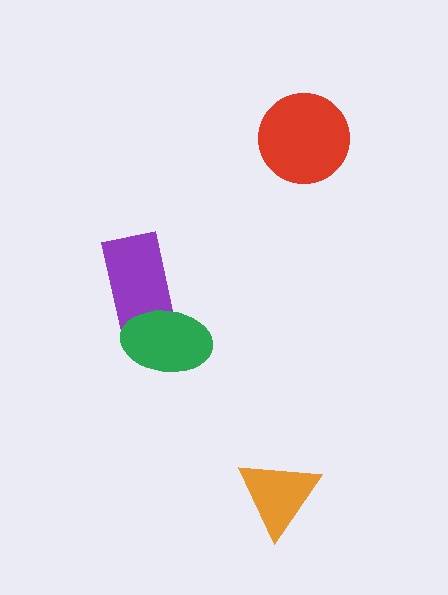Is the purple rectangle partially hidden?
Yes, it is partially covered by another shape.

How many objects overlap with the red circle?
0 objects overlap with the red circle.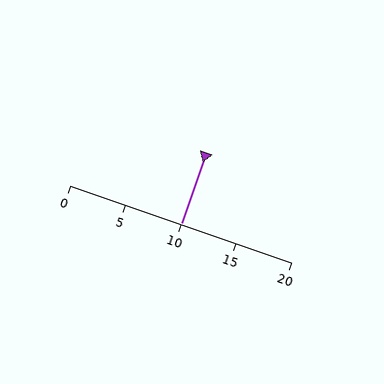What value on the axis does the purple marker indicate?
The marker indicates approximately 10.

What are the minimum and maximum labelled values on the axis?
The axis runs from 0 to 20.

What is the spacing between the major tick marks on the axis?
The major ticks are spaced 5 apart.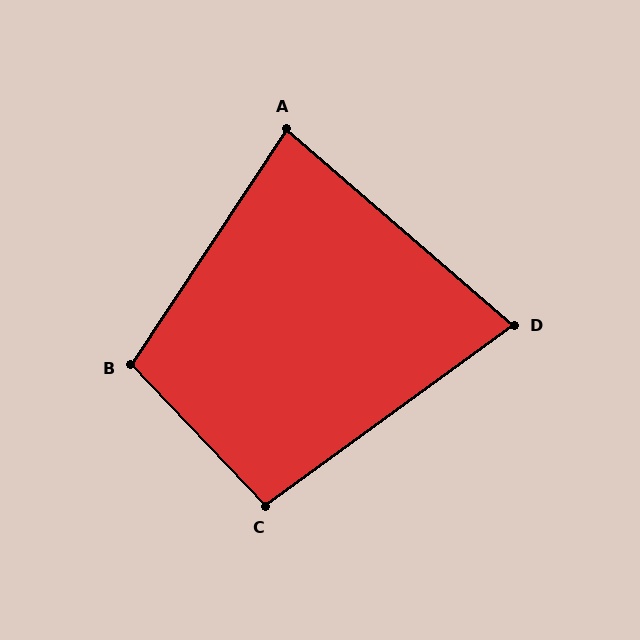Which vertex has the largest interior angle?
B, at approximately 103 degrees.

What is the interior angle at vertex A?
Approximately 83 degrees (acute).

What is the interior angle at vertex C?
Approximately 97 degrees (obtuse).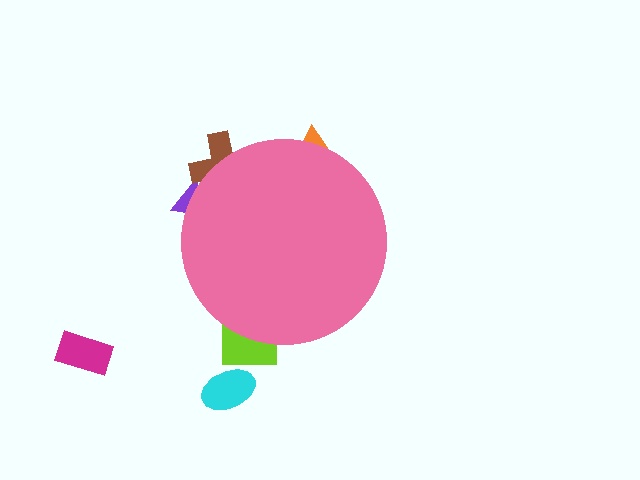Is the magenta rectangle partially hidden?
No, the magenta rectangle is fully visible.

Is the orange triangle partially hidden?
Yes, the orange triangle is partially hidden behind the pink circle.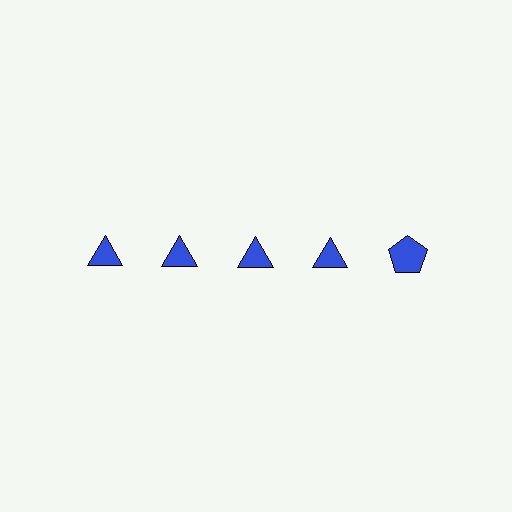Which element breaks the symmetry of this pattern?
The blue pentagon in the top row, rightmost column breaks the symmetry. All other shapes are blue triangles.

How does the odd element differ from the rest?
It has a different shape: pentagon instead of triangle.